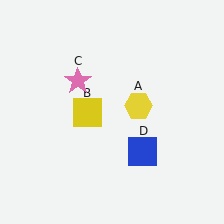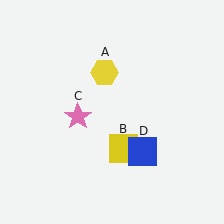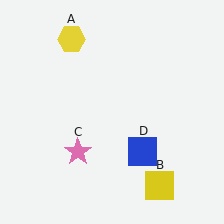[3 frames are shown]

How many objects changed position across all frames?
3 objects changed position: yellow hexagon (object A), yellow square (object B), pink star (object C).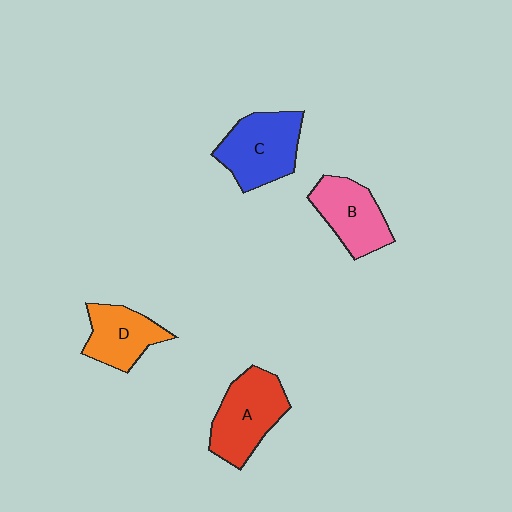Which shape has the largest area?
Shape A (red).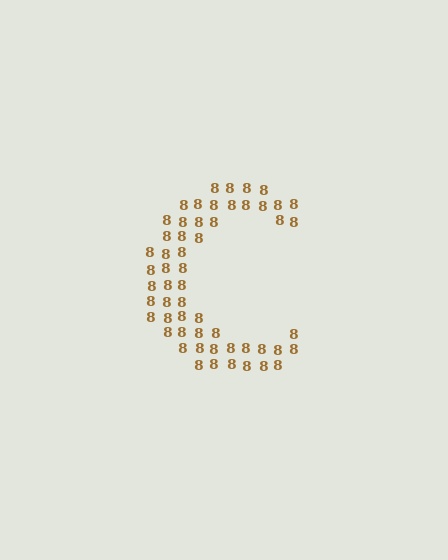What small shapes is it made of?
It is made of small digit 8's.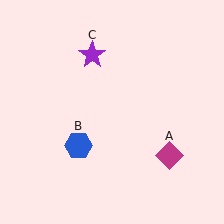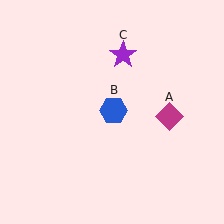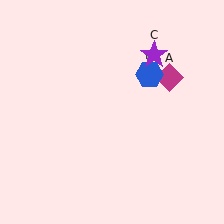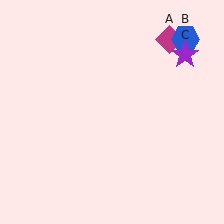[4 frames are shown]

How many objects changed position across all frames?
3 objects changed position: magenta diamond (object A), blue hexagon (object B), purple star (object C).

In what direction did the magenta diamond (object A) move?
The magenta diamond (object A) moved up.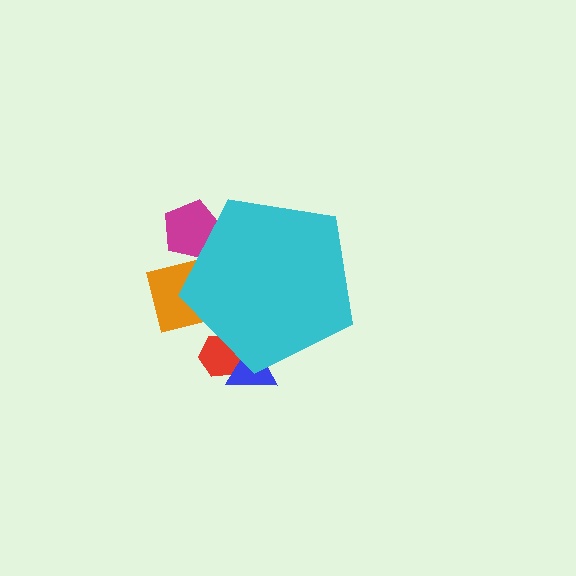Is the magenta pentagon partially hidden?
Yes, the magenta pentagon is partially hidden behind the cyan pentagon.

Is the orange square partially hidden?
Yes, the orange square is partially hidden behind the cyan pentagon.